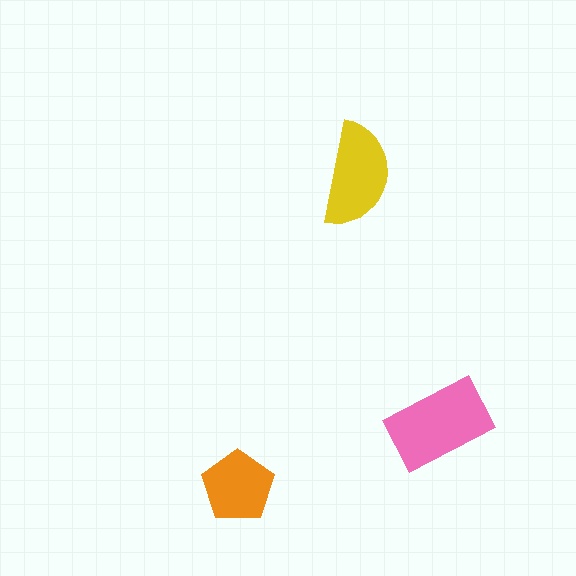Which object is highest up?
The yellow semicircle is topmost.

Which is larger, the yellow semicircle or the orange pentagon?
The yellow semicircle.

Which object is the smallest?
The orange pentagon.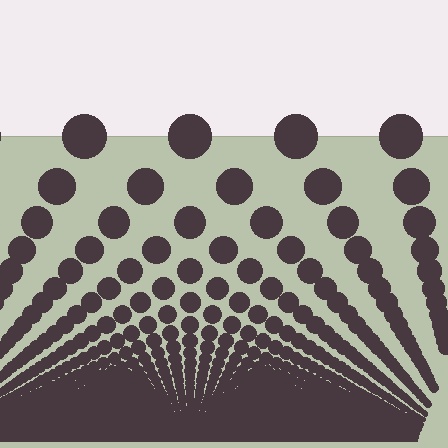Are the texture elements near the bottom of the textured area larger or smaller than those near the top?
Smaller. The gradient is inverted — elements near the bottom are smaller and denser.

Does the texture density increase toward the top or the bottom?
Density increases toward the bottom.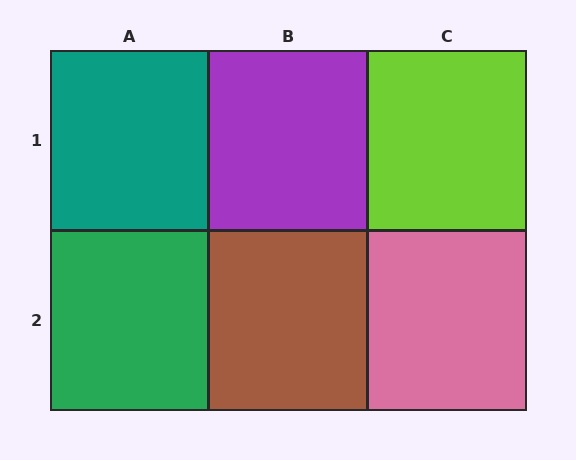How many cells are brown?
1 cell is brown.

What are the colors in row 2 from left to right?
Green, brown, pink.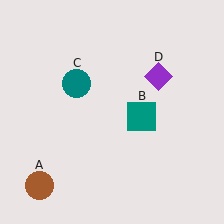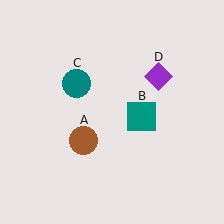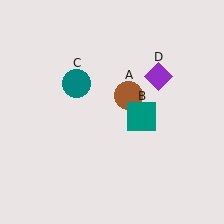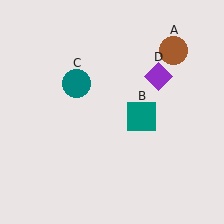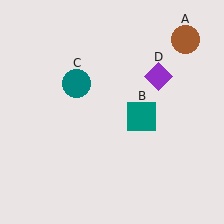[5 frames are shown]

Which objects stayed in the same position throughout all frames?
Teal square (object B) and teal circle (object C) and purple diamond (object D) remained stationary.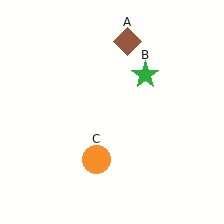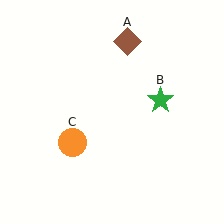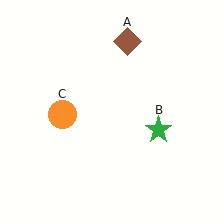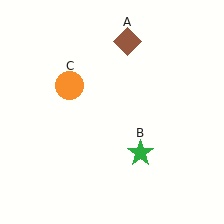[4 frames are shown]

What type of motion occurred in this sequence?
The green star (object B), orange circle (object C) rotated clockwise around the center of the scene.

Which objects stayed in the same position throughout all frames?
Brown diamond (object A) remained stationary.